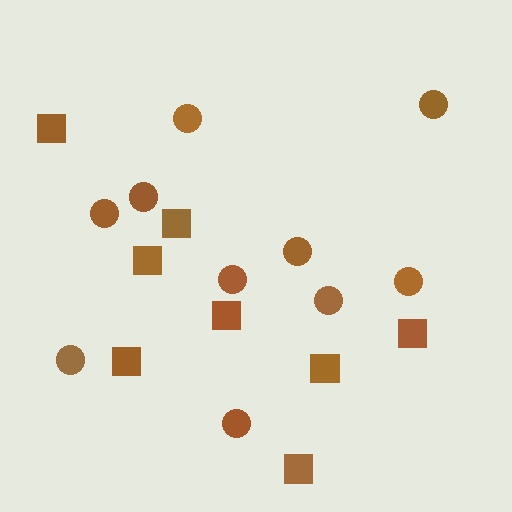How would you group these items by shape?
There are 2 groups: one group of squares (8) and one group of circles (10).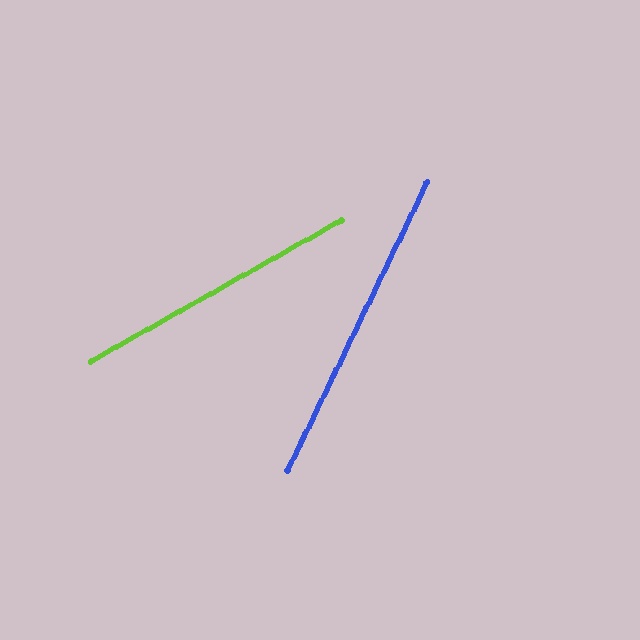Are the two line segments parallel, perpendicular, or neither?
Neither parallel nor perpendicular — they differ by about 35°.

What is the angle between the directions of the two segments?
Approximately 35 degrees.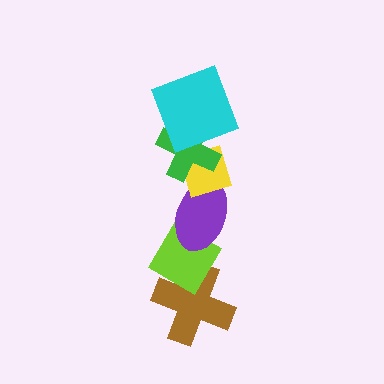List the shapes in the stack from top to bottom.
From top to bottom: the cyan square, the green cross, the yellow diamond, the purple ellipse, the lime diamond, the brown cross.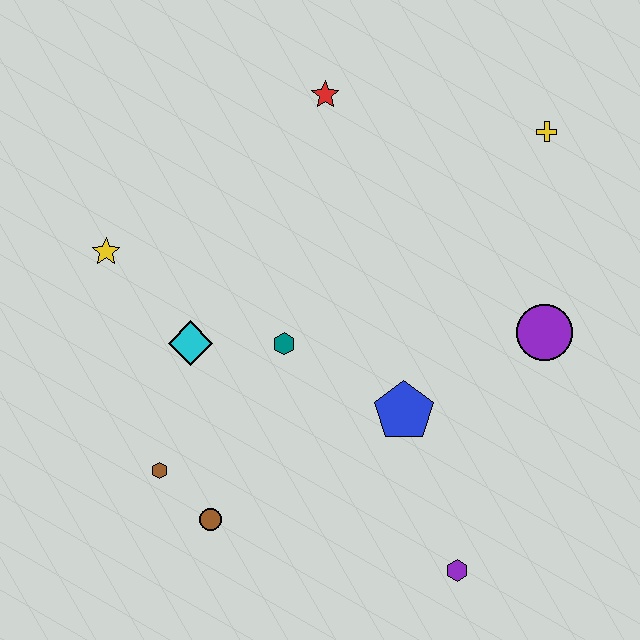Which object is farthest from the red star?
The purple hexagon is farthest from the red star.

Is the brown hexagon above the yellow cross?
No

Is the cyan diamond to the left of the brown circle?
Yes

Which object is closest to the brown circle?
The brown hexagon is closest to the brown circle.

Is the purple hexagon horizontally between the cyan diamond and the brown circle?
No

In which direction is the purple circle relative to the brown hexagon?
The purple circle is to the right of the brown hexagon.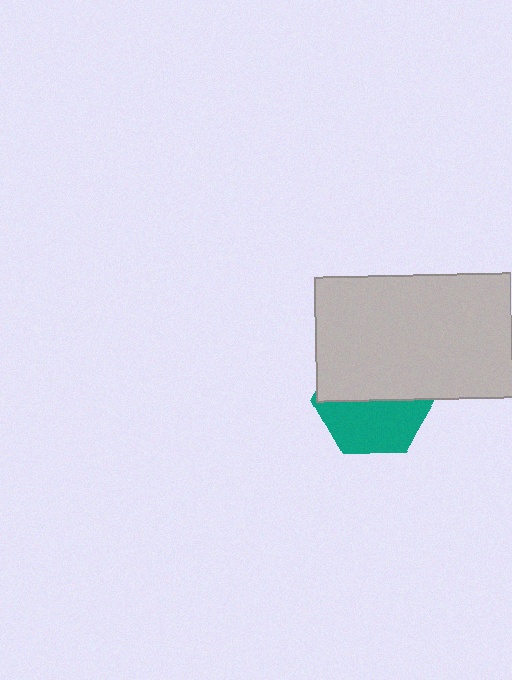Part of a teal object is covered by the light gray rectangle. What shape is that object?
It is a hexagon.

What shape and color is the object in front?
The object in front is a light gray rectangle.